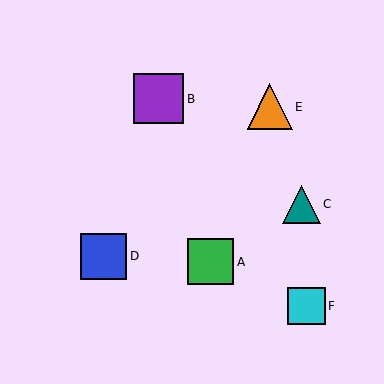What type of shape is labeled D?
Shape D is a blue square.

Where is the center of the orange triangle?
The center of the orange triangle is at (270, 107).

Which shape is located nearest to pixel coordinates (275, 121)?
The orange triangle (labeled E) at (270, 107) is nearest to that location.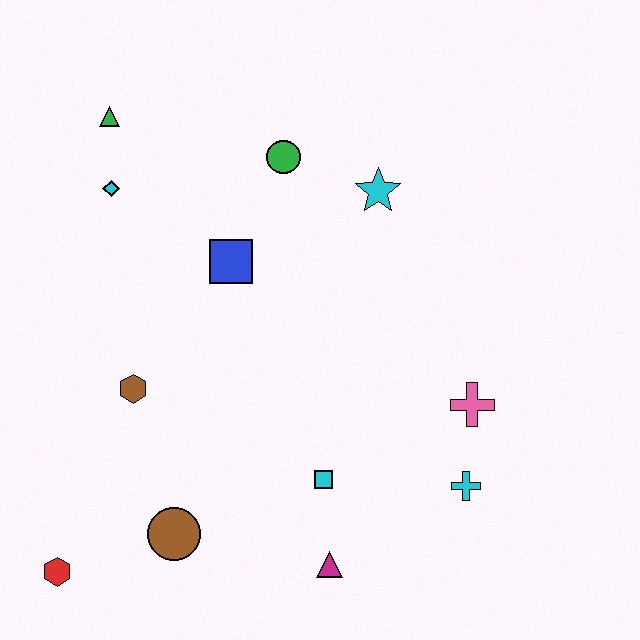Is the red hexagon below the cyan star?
Yes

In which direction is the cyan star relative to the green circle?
The cyan star is to the right of the green circle.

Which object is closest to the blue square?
The green circle is closest to the blue square.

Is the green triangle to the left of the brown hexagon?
Yes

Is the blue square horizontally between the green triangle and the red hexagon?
No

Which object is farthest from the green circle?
The red hexagon is farthest from the green circle.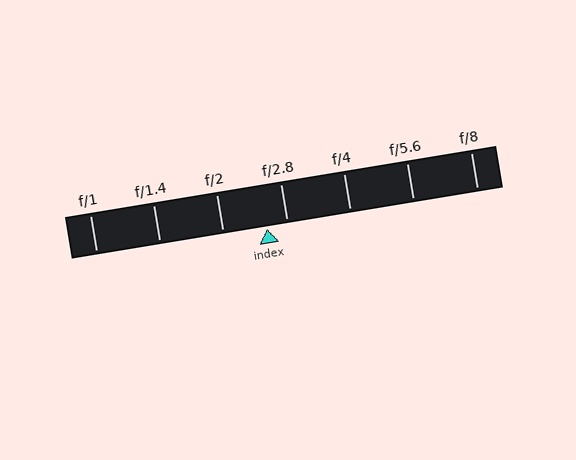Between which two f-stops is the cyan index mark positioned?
The index mark is between f/2 and f/2.8.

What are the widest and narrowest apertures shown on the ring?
The widest aperture shown is f/1 and the narrowest is f/8.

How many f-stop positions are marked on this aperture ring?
There are 7 f-stop positions marked.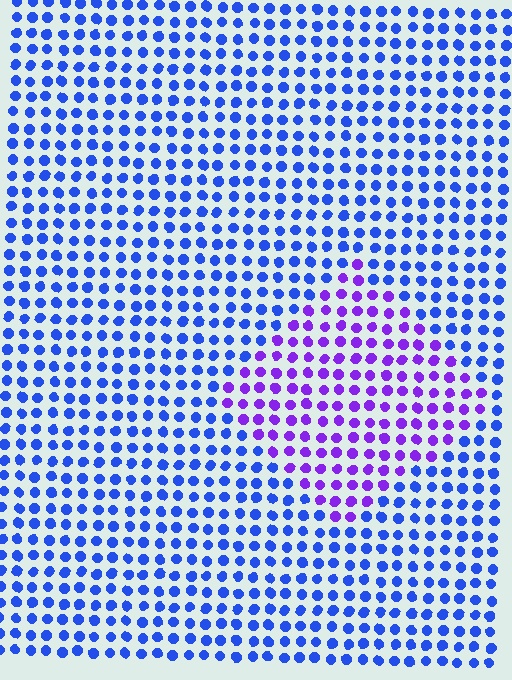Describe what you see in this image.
The image is filled with small blue elements in a uniform arrangement. A diamond-shaped region is visible where the elements are tinted to a slightly different hue, forming a subtle color boundary.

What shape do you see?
I see a diamond.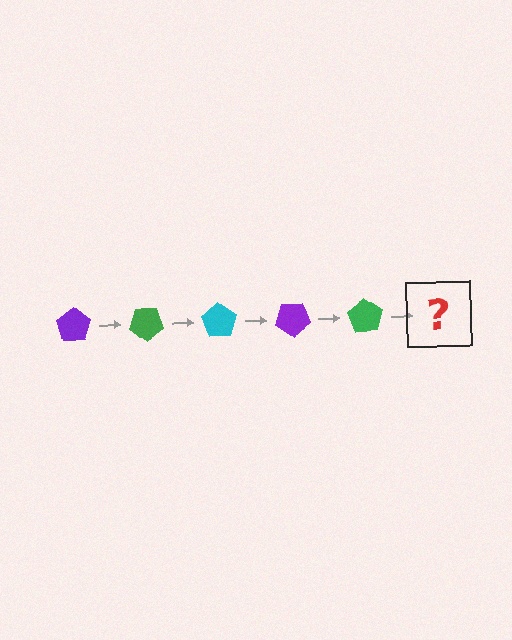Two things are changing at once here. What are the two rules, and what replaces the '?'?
The two rules are that it rotates 35 degrees each step and the color cycles through purple, green, and cyan. The '?' should be a cyan pentagon, rotated 175 degrees from the start.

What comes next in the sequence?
The next element should be a cyan pentagon, rotated 175 degrees from the start.